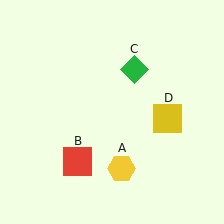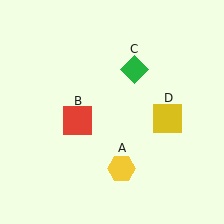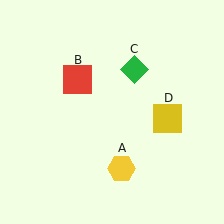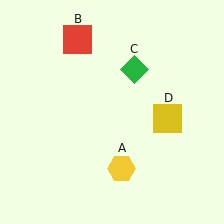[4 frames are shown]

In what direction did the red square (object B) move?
The red square (object B) moved up.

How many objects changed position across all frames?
1 object changed position: red square (object B).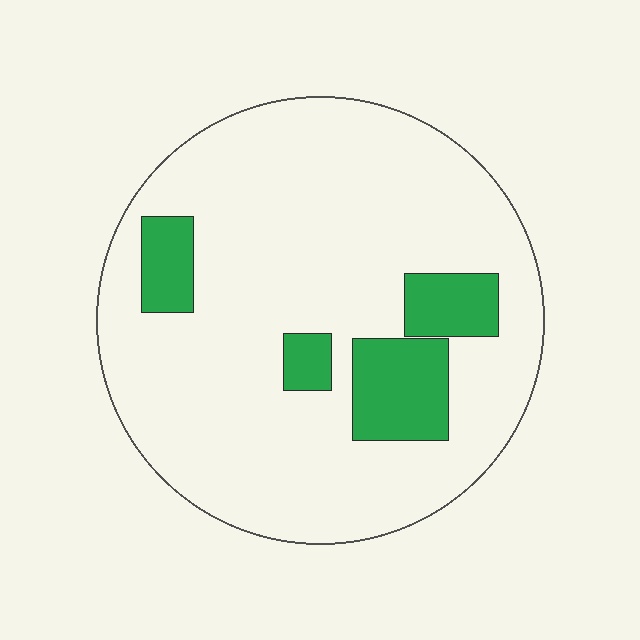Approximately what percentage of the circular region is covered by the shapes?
Approximately 15%.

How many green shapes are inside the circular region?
4.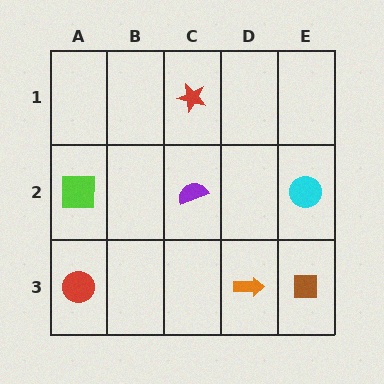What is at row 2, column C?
A purple semicircle.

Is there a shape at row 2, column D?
No, that cell is empty.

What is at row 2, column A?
A lime square.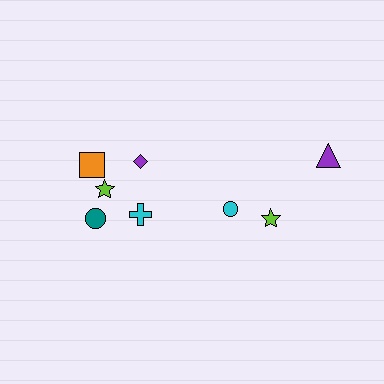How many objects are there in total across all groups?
There are 8 objects.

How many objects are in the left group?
There are 5 objects.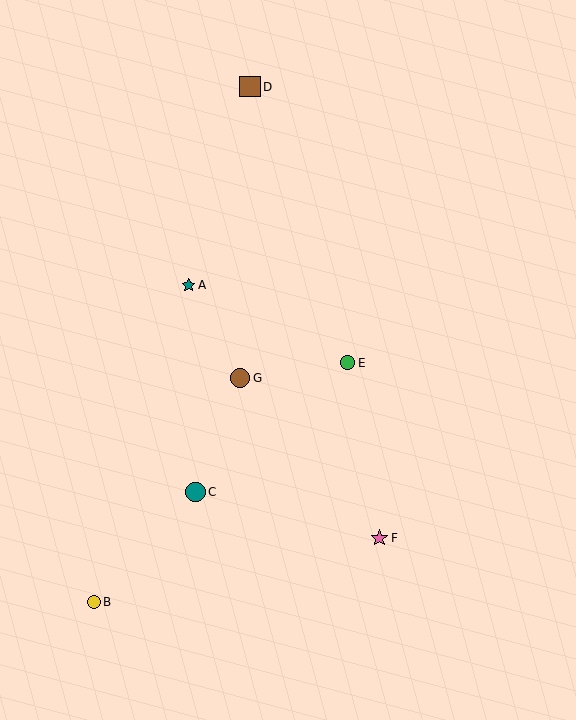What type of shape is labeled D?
Shape D is a brown square.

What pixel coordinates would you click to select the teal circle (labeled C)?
Click at (195, 492) to select the teal circle C.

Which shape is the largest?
The brown square (labeled D) is the largest.